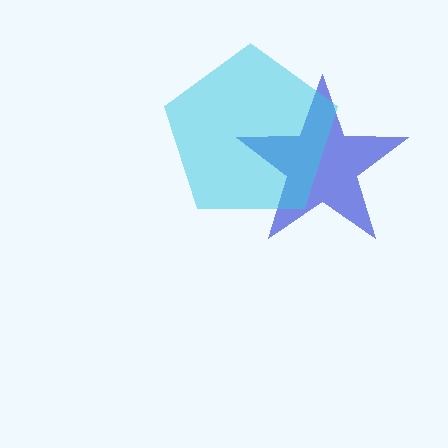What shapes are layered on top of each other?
The layered shapes are: a blue star, a cyan pentagon.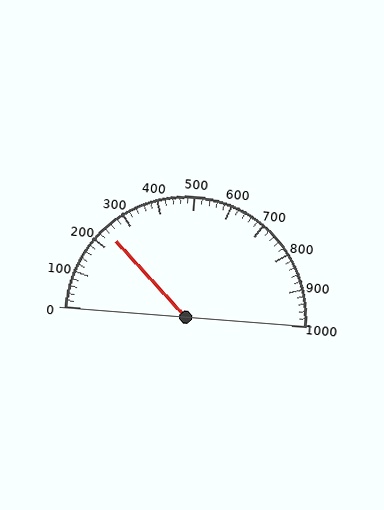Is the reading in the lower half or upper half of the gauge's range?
The reading is in the lower half of the range (0 to 1000).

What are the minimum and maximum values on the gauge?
The gauge ranges from 0 to 1000.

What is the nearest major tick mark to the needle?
The nearest major tick mark is 200.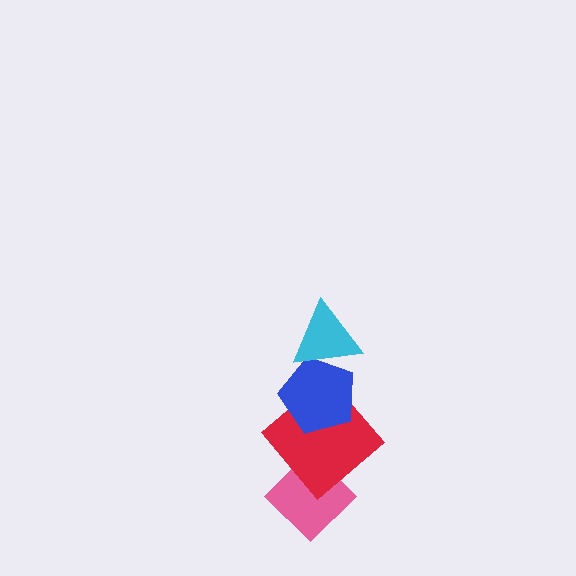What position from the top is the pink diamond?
The pink diamond is 4th from the top.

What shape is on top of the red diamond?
The blue pentagon is on top of the red diamond.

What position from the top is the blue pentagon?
The blue pentagon is 2nd from the top.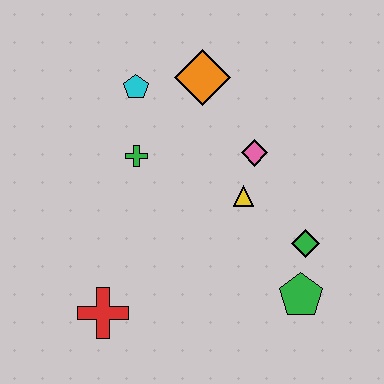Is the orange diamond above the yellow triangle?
Yes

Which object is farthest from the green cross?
The green pentagon is farthest from the green cross.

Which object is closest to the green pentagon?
The green diamond is closest to the green pentagon.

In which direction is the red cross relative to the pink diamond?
The red cross is below the pink diamond.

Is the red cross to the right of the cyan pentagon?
No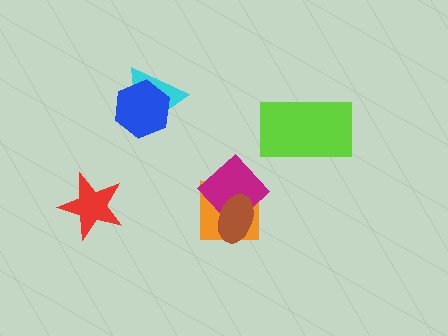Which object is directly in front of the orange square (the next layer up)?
The magenta diamond is directly in front of the orange square.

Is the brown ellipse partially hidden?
No, no other shape covers it.